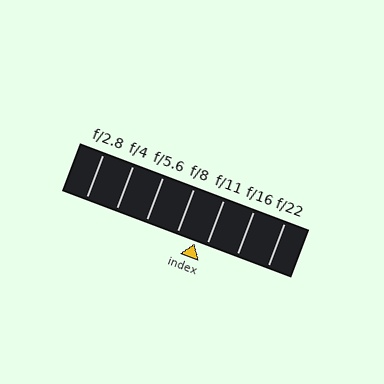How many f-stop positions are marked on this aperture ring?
There are 7 f-stop positions marked.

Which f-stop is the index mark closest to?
The index mark is closest to f/11.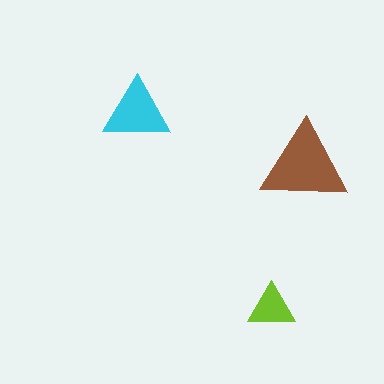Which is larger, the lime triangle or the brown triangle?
The brown one.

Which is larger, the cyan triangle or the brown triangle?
The brown one.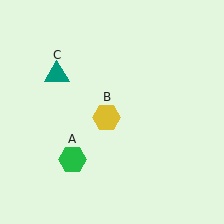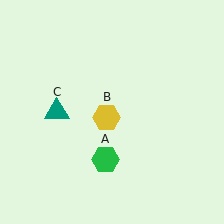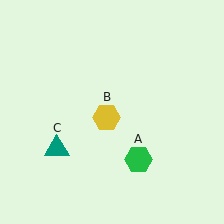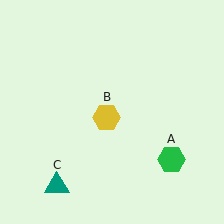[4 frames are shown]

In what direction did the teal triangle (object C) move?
The teal triangle (object C) moved down.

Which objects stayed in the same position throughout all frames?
Yellow hexagon (object B) remained stationary.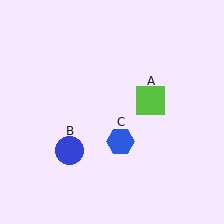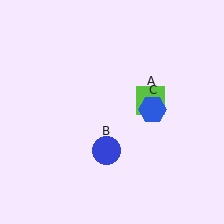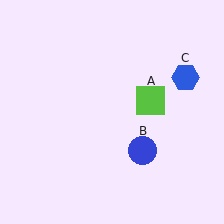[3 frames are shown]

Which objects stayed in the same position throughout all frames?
Lime square (object A) remained stationary.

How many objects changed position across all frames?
2 objects changed position: blue circle (object B), blue hexagon (object C).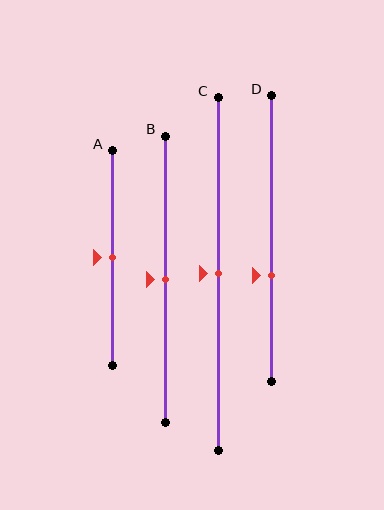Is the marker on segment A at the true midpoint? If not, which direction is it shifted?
Yes, the marker on segment A is at the true midpoint.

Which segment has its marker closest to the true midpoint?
Segment A has its marker closest to the true midpoint.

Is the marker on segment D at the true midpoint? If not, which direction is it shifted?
No, the marker on segment D is shifted downward by about 13% of the segment length.